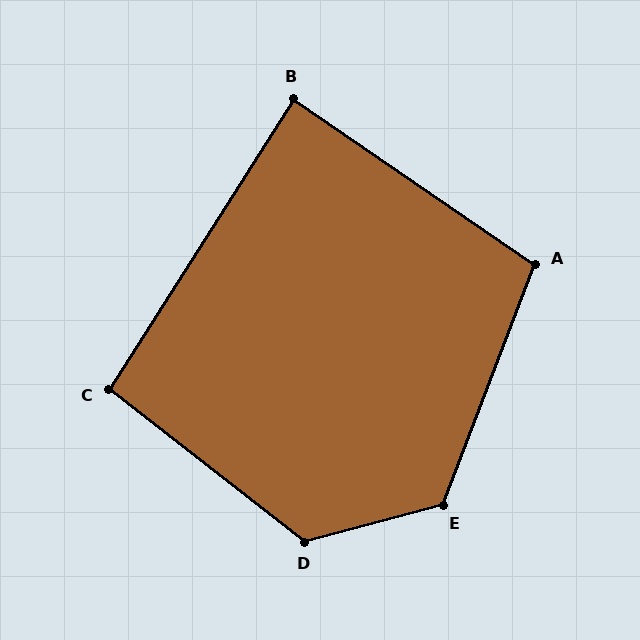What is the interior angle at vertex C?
Approximately 95 degrees (obtuse).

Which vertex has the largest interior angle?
D, at approximately 127 degrees.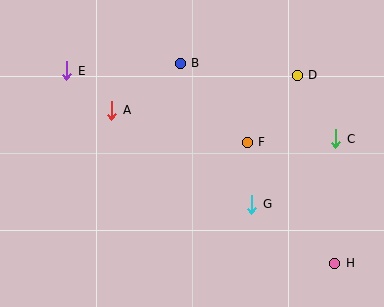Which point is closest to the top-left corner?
Point E is closest to the top-left corner.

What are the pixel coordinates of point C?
Point C is at (336, 139).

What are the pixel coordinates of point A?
Point A is at (112, 110).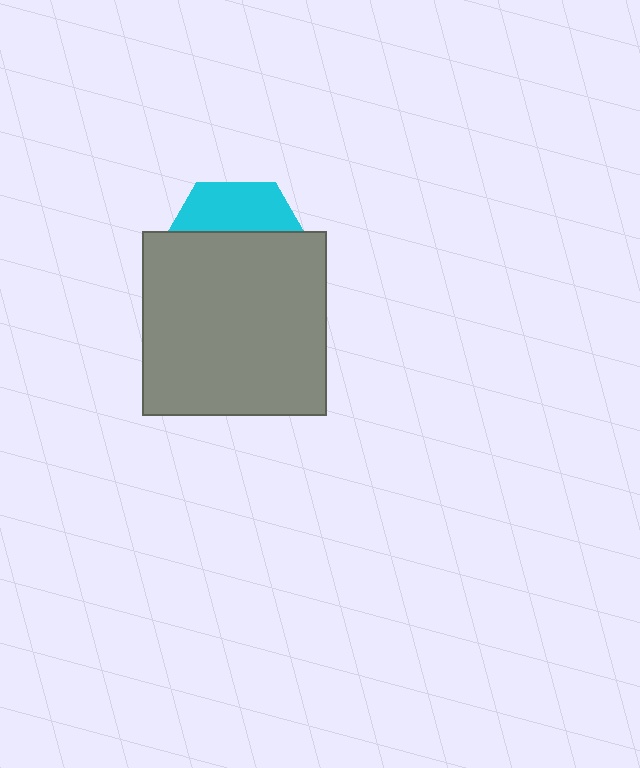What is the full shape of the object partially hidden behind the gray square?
The partially hidden object is a cyan hexagon.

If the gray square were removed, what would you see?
You would see the complete cyan hexagon.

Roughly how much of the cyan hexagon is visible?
A small part of it is visible (roughly 33%).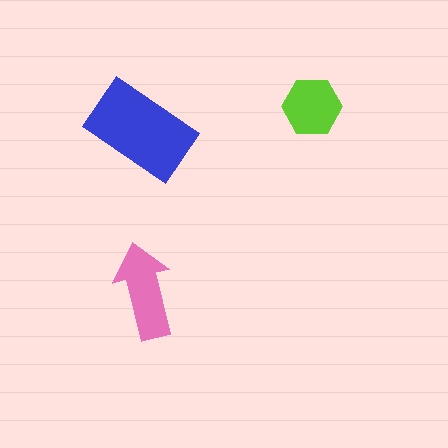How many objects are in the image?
There are 3 objects in the image.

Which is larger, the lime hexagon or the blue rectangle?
The blue rectangle.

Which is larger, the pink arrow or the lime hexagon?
The pink arrow.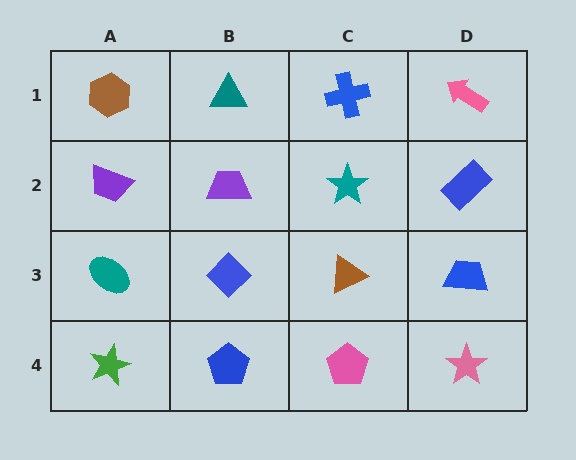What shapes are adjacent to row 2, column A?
A brown hexagon (row 1, column A), a teal ellipse (row 3, column A), a purple trapezoid (row 2, column B).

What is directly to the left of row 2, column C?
A purple trapezoid.